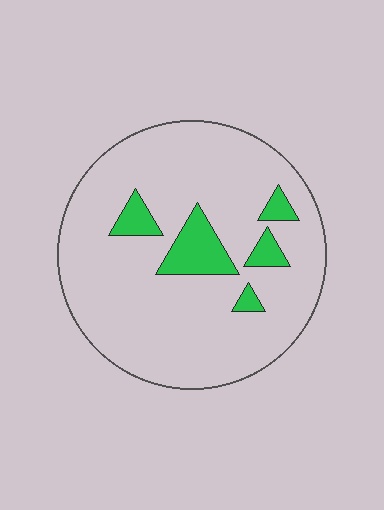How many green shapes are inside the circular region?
5.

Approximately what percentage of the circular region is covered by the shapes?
Approximately 10%.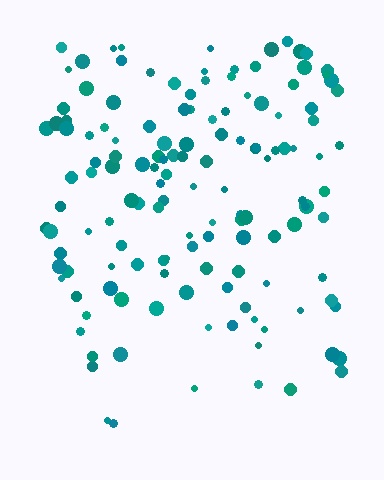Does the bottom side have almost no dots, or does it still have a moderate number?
Still a moderate number, just noticeably fewer than the top.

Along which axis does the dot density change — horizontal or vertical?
Vertical.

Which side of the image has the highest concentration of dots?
The top.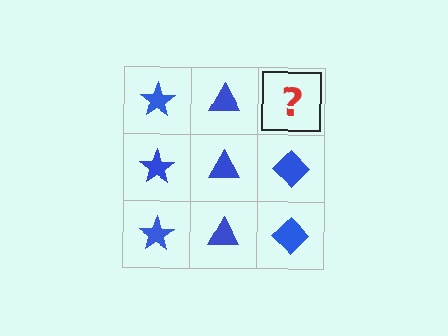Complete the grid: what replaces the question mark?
The question mark should be replaced with a blue diamond.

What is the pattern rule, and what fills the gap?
The rule is that each column has a consistent shape. The gap should be filled with a blue diamond.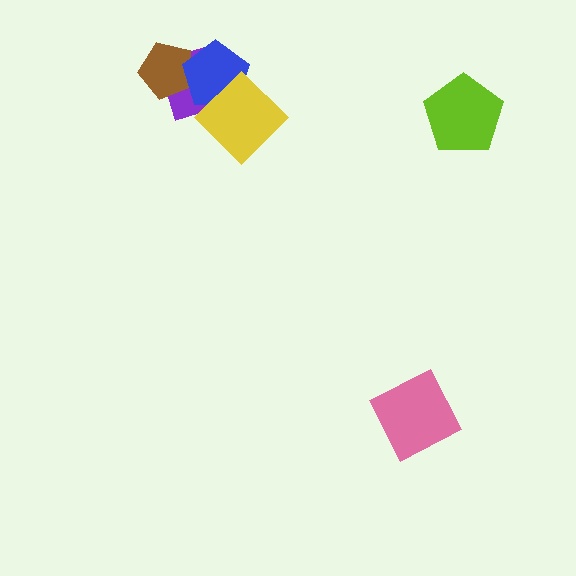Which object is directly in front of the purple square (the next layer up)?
The brown pentagon is directly in front of the purple square.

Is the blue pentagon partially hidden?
Yes, it is partially covered by another shape.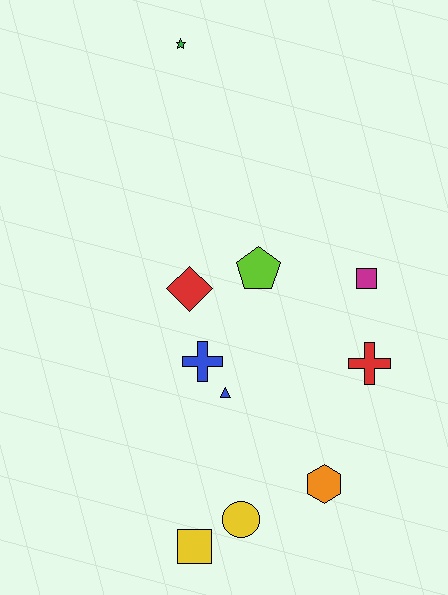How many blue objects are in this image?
There are 2 blue objects.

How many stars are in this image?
There is 1 star.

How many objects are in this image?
There are 10 objects.